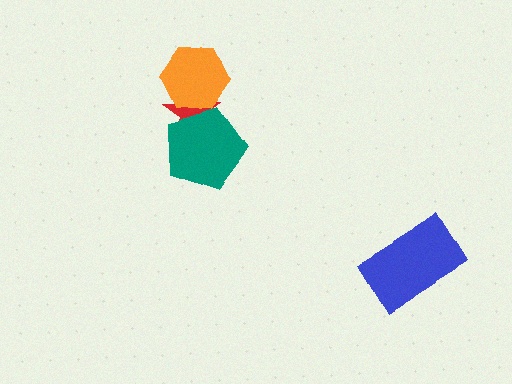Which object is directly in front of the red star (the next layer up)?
The teal pentagon is directly in front of the red star.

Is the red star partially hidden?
Yes, it is partially covered by another shape.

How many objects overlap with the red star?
2 objects overlap with the red star.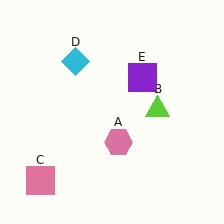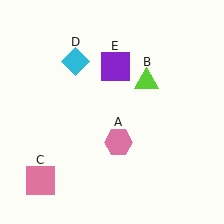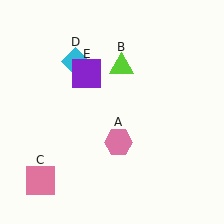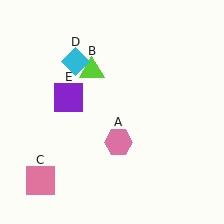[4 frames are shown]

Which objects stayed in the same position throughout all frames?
Pink hexagon (object A) and pink square (object C) and cyan diamond (object D) remained stationary.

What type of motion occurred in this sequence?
The lime triangle (object B), purple square (object E) rotated counterclockwise around the center of the scene.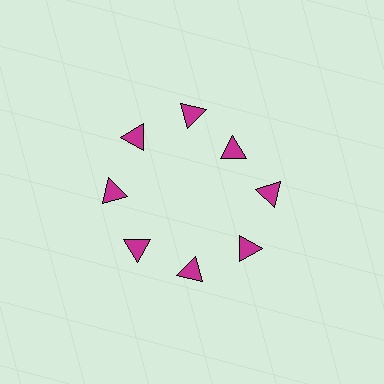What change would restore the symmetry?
The symmetry would be restored by moving it outward, back onto the ring so that all 8 triangles sit at equal angles and equal distance from the center.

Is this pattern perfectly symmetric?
No. The 8 magenta triangles are arranged in a ring, but one element near the 2 o'clock position is pulled inward toward the center, breaking the 8-fold rotational symmetry.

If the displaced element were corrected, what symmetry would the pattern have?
It would have 8-fold rotational symmetry — the pattern would map onto itself every 45 degrees.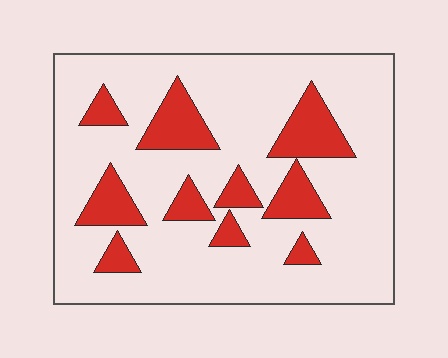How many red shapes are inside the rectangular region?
10.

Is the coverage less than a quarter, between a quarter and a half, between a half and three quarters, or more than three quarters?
Less than a quarter.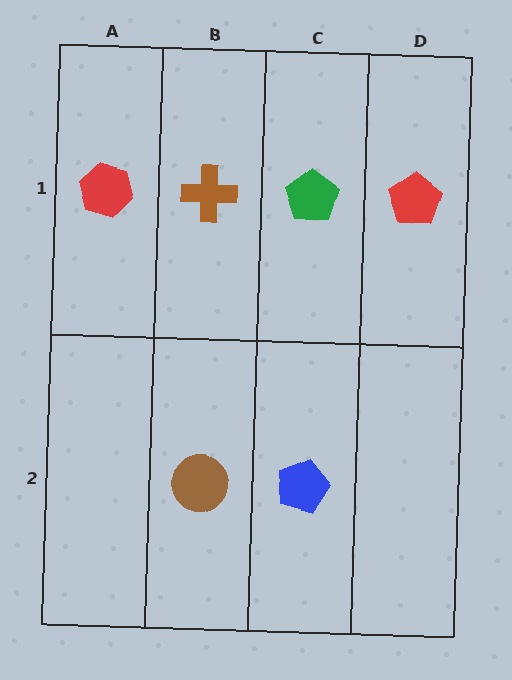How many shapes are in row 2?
2 shapes.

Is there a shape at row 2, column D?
No, that cell is empty.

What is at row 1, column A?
A red hexagon.